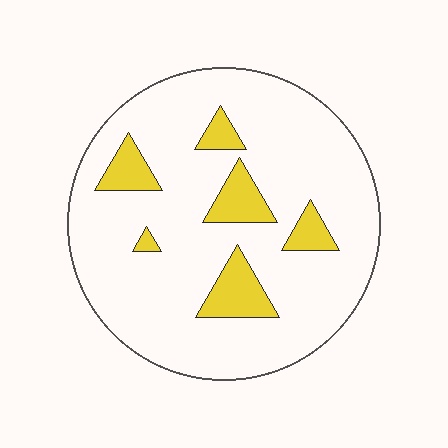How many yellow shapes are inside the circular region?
6.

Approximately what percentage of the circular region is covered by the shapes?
Approximately 15%.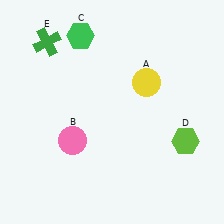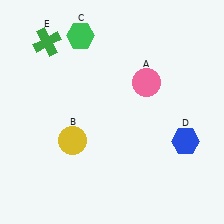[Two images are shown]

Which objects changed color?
A changed from yellow to pink. B changed from pink to yellow. D changed from lime to blue.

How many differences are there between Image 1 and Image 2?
There are 3 differences between the two images.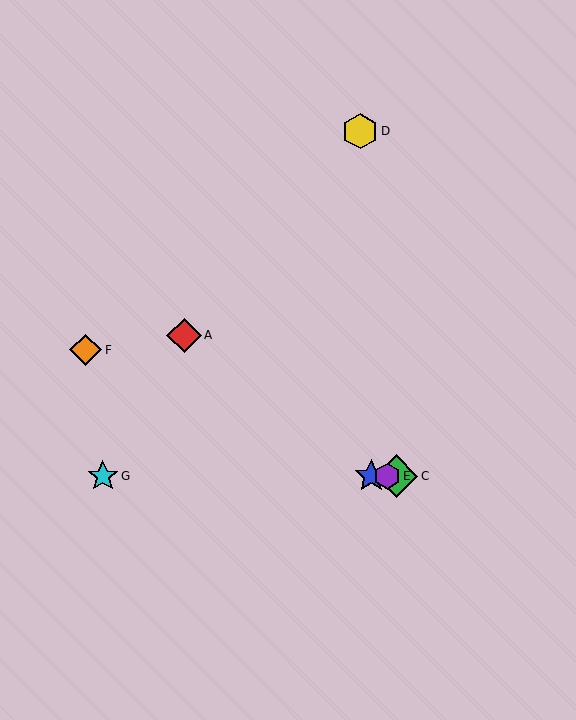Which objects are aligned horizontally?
Objects B, C, E, G are aligned horizontally.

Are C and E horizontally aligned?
Yes, both are at y≈476.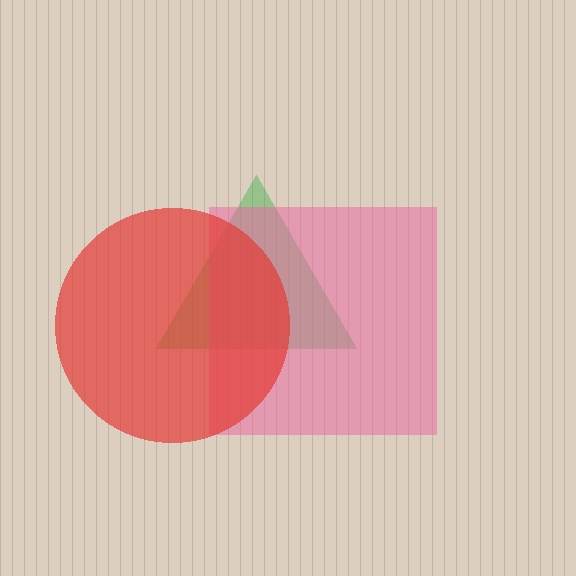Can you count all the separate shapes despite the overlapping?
Yes, there are 3 separate shapes.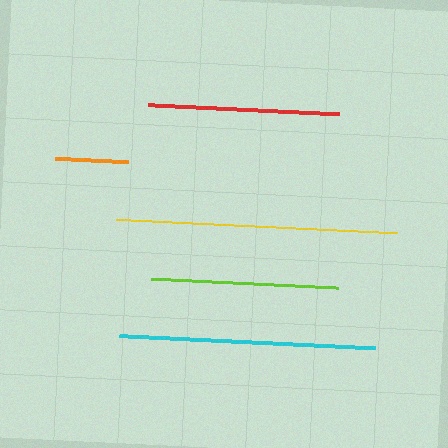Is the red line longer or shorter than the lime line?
The red line is longer than the lime line.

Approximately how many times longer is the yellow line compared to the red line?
The yellow line is approximately 1.5 times the length of the red line.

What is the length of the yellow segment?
The yellow segment is approximately 280 pixels long.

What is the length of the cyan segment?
The cyan segment is approximately 256 pixels long.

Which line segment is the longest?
The yellow line is the longest at approximately 280 pixels.